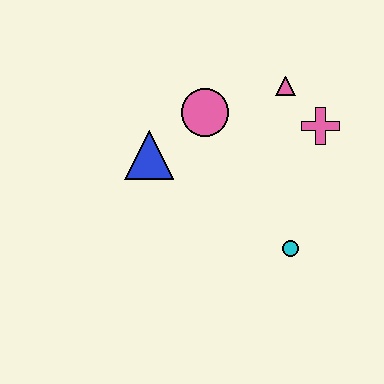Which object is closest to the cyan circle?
The pink cross is closest to the cyan circle.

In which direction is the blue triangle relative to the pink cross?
The blue triangle is to the left of the pink cross.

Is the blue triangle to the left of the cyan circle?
Yes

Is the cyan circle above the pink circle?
No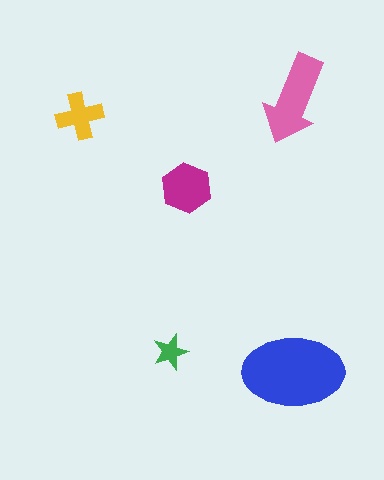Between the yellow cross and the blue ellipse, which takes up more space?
The blue ellipse.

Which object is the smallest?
The green star.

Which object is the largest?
The blue ellipse.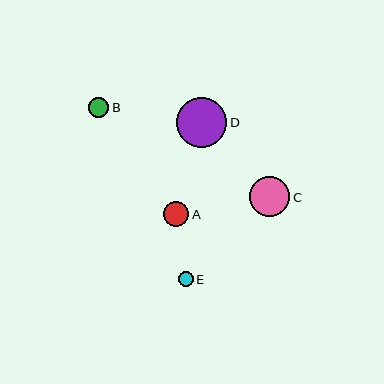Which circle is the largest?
Circle D is the largest with a size of approximately 50 pixels.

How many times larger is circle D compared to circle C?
Circle D is approximately 1.2 times the size of circle C.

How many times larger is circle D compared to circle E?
Circle D is approximately 3.3 times the size of circle E.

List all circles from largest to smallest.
From largest to smallest: D, C, A, B, E.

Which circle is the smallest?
Circle E is the smallest with a size of approximately 15 pixels.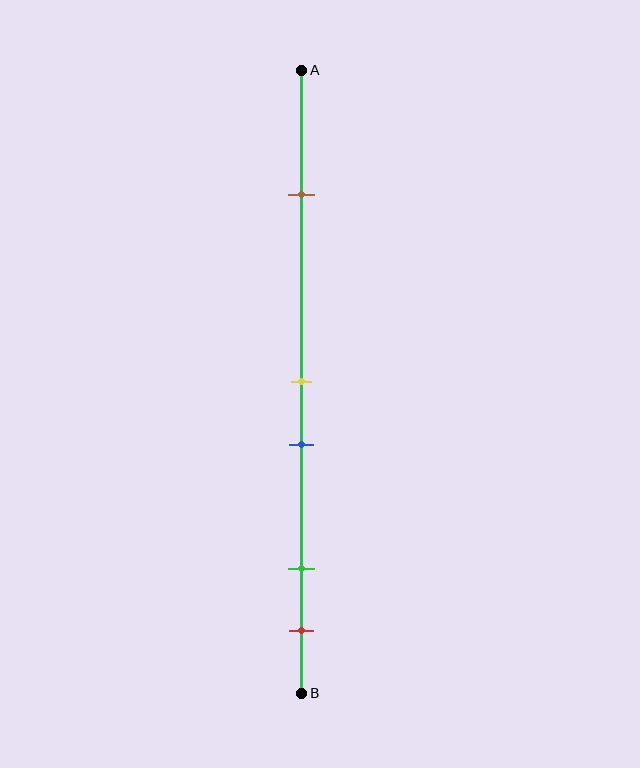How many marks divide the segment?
There are 5 marks dividing the segment.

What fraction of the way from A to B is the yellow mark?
The yellow mark is approximately 50% (0.5) of the way from A to B.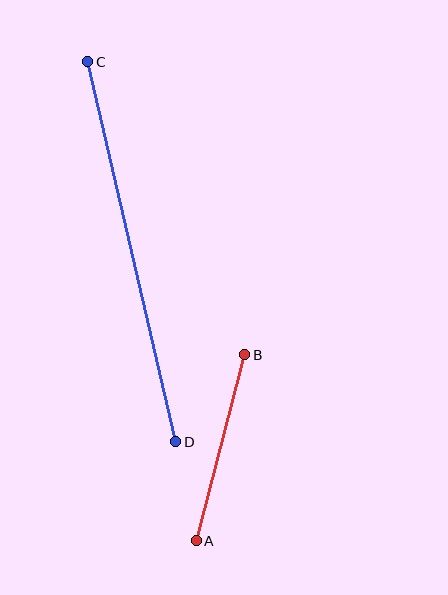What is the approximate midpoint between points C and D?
The midpoint is at approximately (132, 252) pixels.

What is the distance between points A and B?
The distance is approximately 192 pixels.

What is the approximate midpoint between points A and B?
The midpoint is at approximately (220, 448) pixels.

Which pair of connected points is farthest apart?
Points C and D are farthest apart.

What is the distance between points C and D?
The distance is approximately 390 pixels.